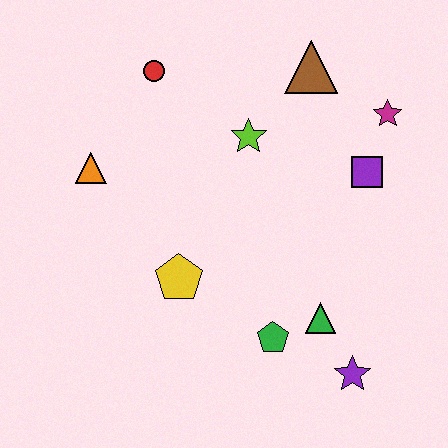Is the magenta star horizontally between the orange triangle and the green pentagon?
No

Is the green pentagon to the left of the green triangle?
Yes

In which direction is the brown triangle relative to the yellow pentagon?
The brown triangle is above the yellow pentagon.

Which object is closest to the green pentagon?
The green triangle is closest to the green pentagon.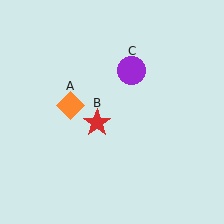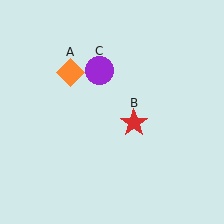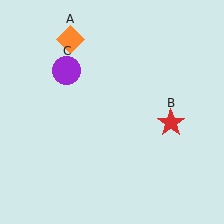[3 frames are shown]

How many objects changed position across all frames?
3 objects changed position: orange diamond (object A), red star (object B), purple circle (object C).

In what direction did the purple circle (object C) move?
The purple circle (object C) moved left.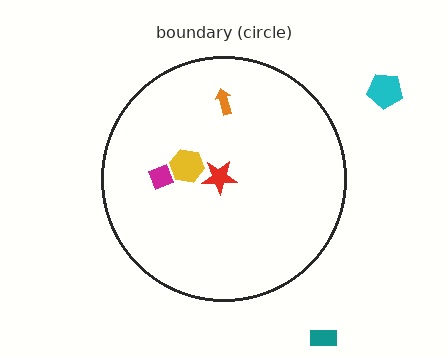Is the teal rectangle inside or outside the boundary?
Outside.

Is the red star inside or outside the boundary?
Inside.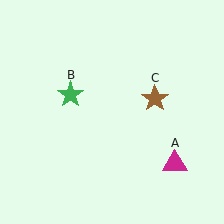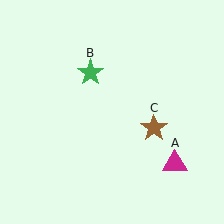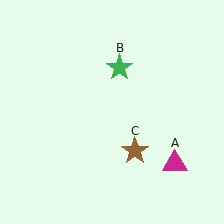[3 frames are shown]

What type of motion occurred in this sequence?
The green star (object B), brown star (object C) rotated clockwise around the center of the scene.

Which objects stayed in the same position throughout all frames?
Magenta triangle (object A) remained stationary.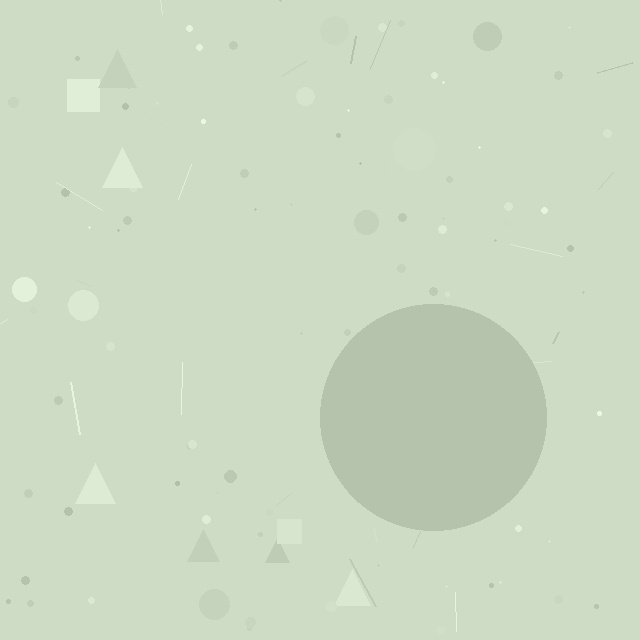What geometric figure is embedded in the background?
A circle is embedded in the background.